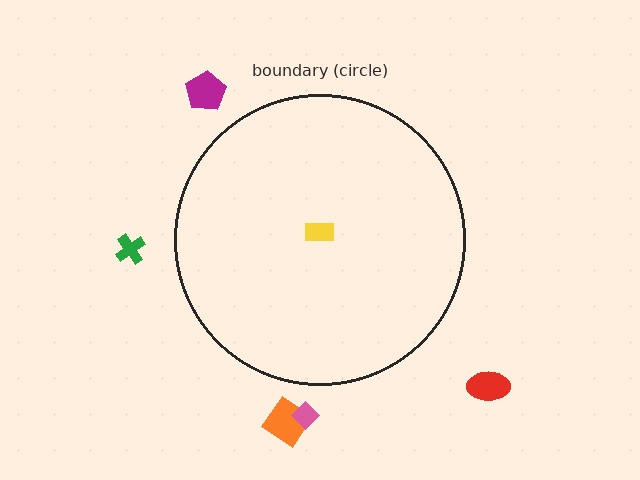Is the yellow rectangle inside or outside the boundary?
Inside.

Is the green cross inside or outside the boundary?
Outside.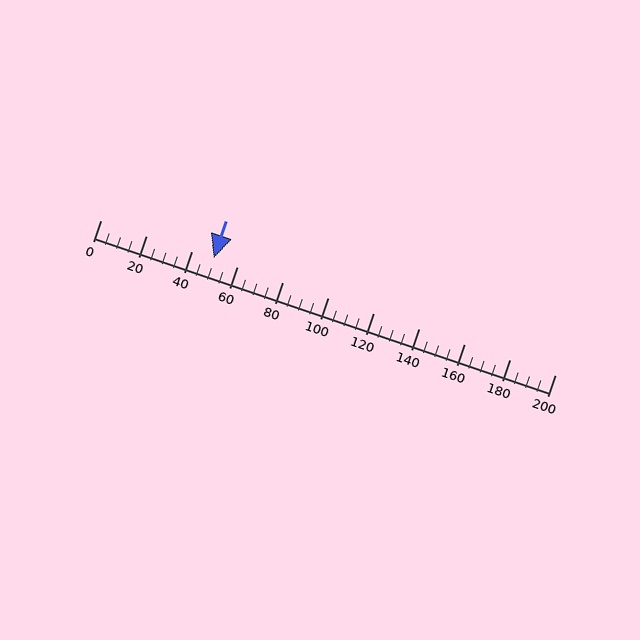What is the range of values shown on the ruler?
The ruler shows values from 0 to 200.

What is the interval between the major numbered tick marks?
The major tick marks are spaced 20 units apart.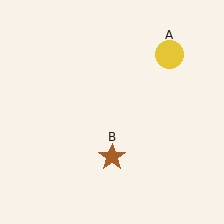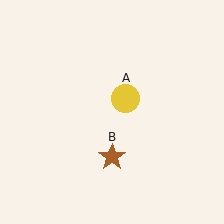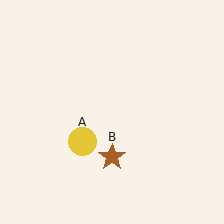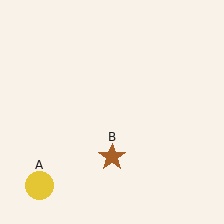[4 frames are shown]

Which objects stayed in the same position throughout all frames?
Brown star (object B) remained stationary.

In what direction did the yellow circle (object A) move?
The yellow circle (object A) moved down and to the left.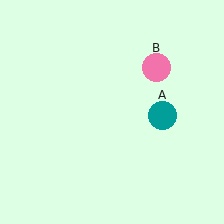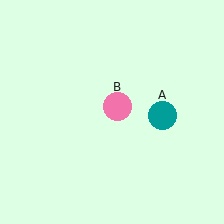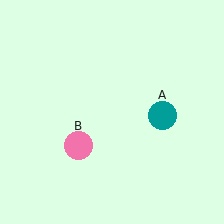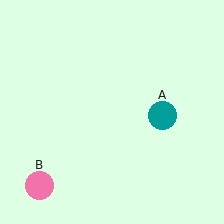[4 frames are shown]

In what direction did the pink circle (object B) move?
The pink circle (object B) moved down and to the left.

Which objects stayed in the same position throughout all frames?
Teal circle (object A) remained stationary.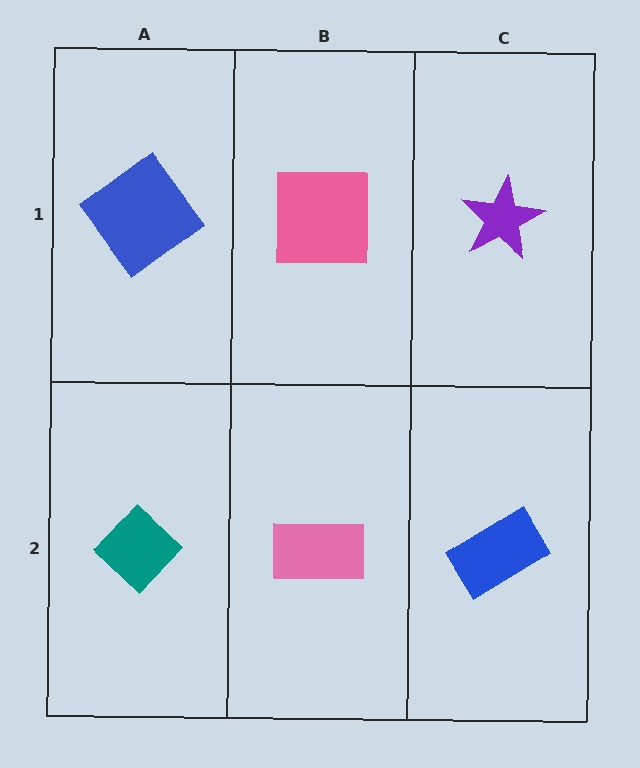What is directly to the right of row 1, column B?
A purple star.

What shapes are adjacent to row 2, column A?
A blue diamond (row 1, column A), a pink rectangle (row 2, column B).